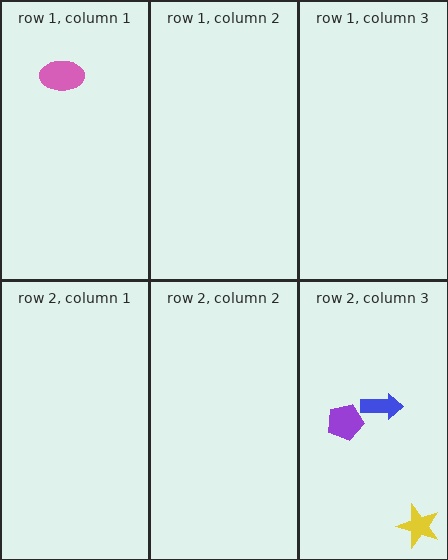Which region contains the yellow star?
The row 2, column 3 region.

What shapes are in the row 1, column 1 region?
The pink ellipse.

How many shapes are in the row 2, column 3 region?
3.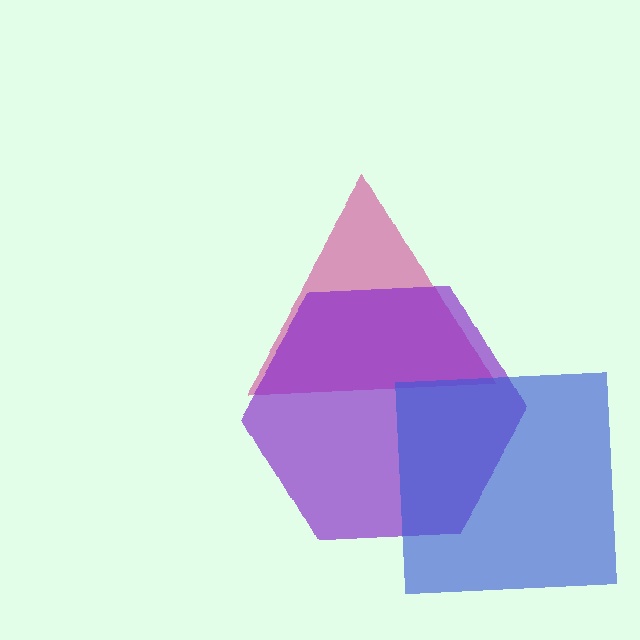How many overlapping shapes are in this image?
There are 3 overlapping shapes in the image.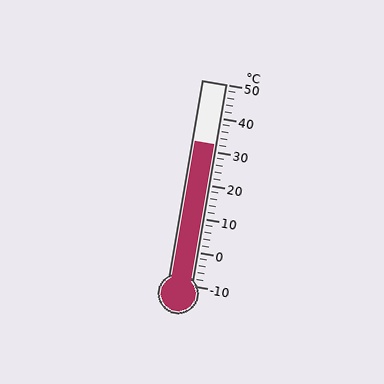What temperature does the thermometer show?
The thermometer shows approximately 32°C.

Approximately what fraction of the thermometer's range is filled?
The thermometer is filled to approximately 70% of its range.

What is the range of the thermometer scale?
The thermometer scale ranges from -10°C to 50°C.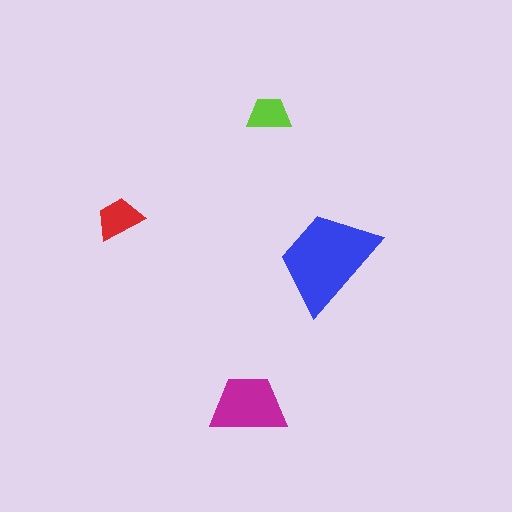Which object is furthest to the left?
The red trapezoid is leftmost.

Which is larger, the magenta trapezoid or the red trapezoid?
The magenta one.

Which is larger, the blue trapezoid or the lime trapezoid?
The blue one.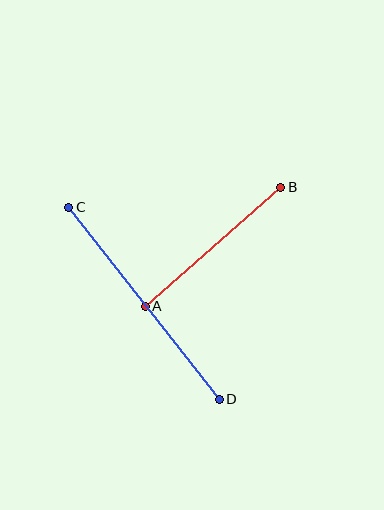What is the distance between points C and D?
The distance is approximately 244 pixels.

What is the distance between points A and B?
The distance is approximately 181 pixels.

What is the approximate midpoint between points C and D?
The midpoint is at approximately (144, 303) pixels.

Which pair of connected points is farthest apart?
Points C and D are farthest apart.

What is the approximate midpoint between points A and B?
The midpoint is at approximately (213, 247) pixels.